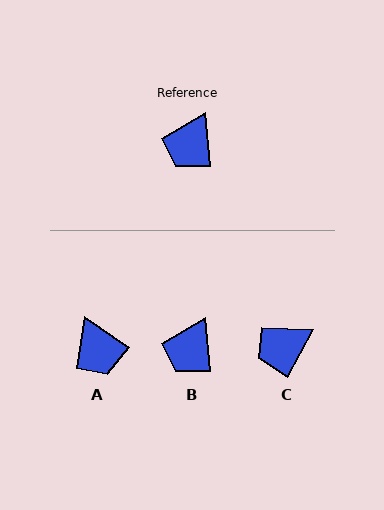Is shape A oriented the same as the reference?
No, it is off by about 51 degrees.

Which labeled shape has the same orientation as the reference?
B.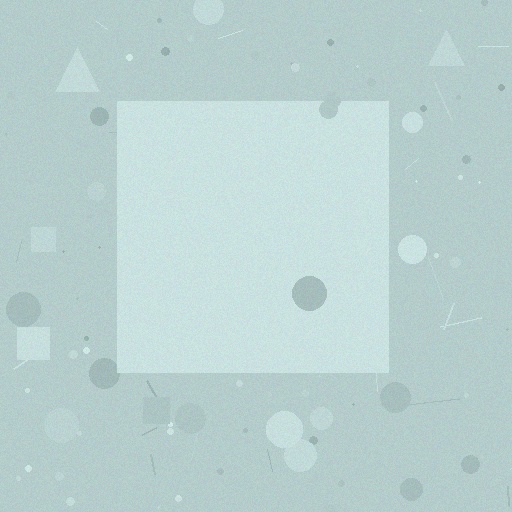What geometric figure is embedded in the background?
A square is embedded in the background.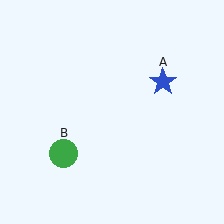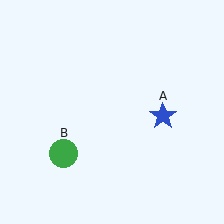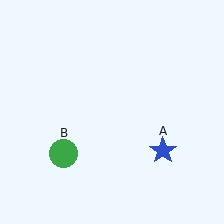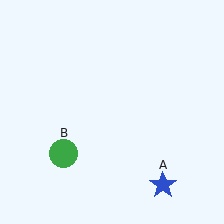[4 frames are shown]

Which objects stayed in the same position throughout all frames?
Green circle (object B) remained stationary.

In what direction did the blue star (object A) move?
The blue star (object A) moved down.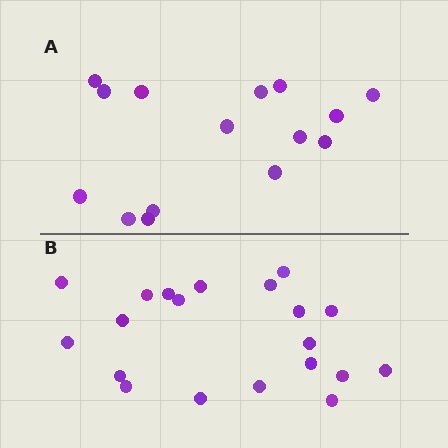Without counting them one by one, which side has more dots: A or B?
Region B (the bottom region) has more dots.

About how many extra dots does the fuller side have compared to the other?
Region B has about 5 more dots than region A.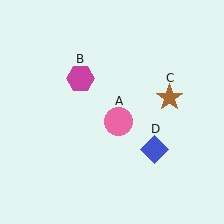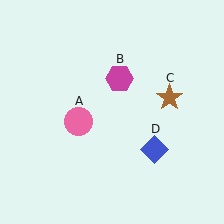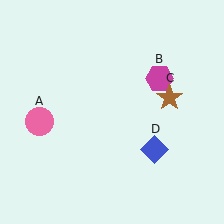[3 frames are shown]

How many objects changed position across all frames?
2 objects changed position: pink circle (object A), magenta hexagon (object B).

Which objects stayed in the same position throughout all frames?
Brown star (object C) and blue diamond (object D) remained stationary.